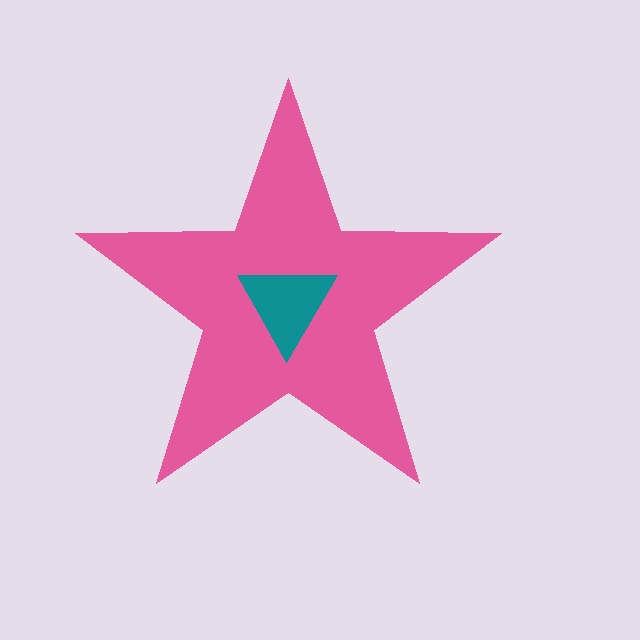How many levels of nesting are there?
2.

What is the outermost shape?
The pink star.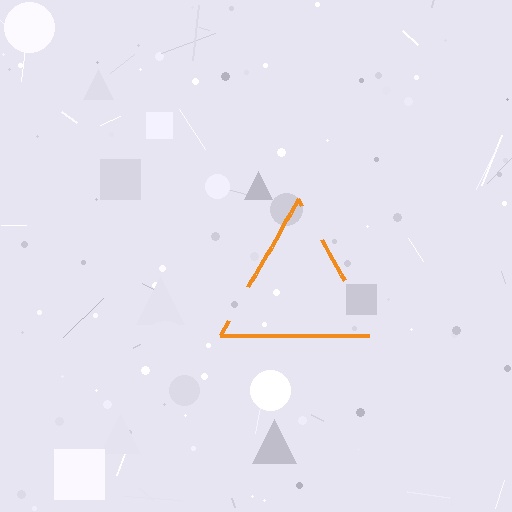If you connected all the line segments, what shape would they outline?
They would outline a triangle.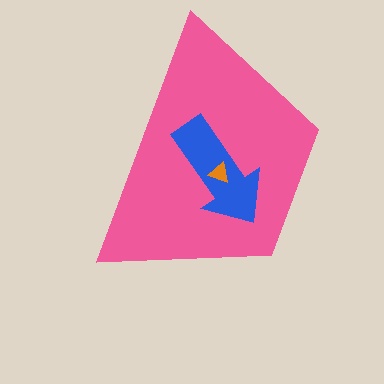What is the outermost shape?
The pink trapezoid.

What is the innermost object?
The orange triangle.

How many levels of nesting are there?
3.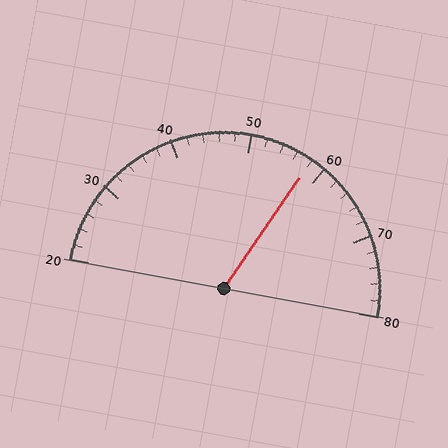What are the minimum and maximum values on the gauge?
The gauge ranges from 20 to 80.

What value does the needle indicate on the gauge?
The needle indicates approximately 58.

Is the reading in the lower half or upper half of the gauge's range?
The reading is in the upper half of the range (20 to 80).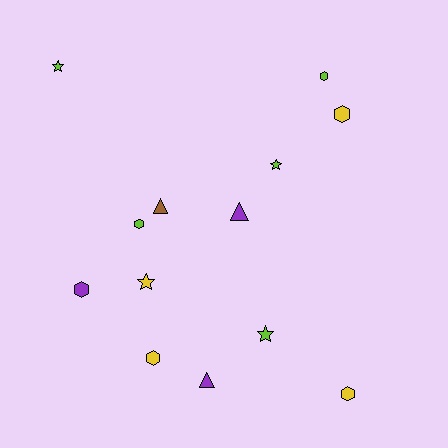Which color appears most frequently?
Lime, with 5 objects.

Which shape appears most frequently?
Hexagon, with 6 objects.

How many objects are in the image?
There are 13 objects.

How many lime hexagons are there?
There are 2 lime hexagons.